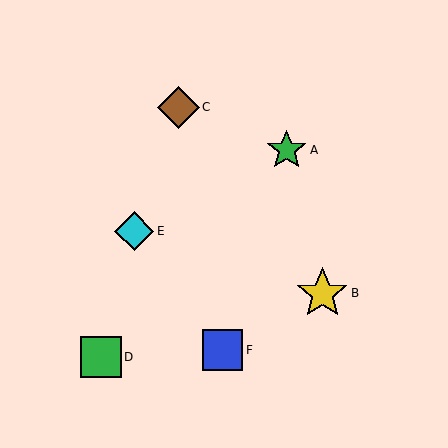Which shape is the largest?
The yellow star (labeled B) is the largest.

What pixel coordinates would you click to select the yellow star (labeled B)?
Click at (322, 294) to select the yellow star B.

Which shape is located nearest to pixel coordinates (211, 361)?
The blue square (labeled F) at (222, 350) is nearest to that location.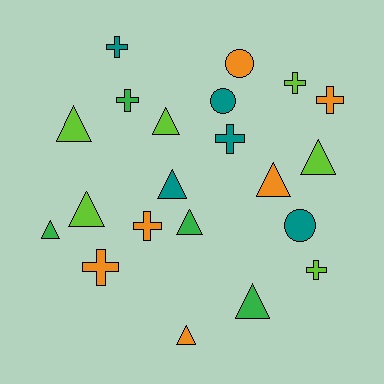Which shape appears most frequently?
Triangle, with 10 objects.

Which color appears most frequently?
Lime, with 6 objects.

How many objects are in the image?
There are 21 objects.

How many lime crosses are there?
There are 2 lime crosses.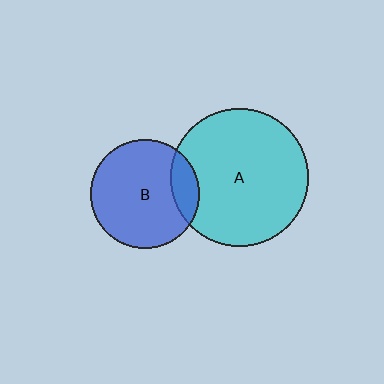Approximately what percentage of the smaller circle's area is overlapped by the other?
Approximately 15%.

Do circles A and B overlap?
Yes.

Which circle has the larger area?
Circle A (cyan).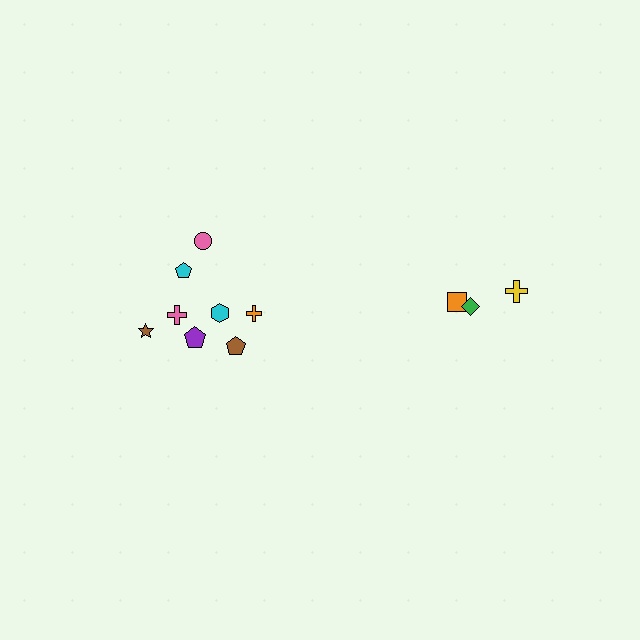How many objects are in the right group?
There are 3 objects.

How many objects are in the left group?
There are 8 objects.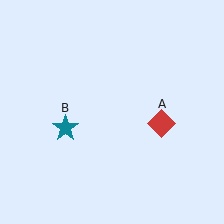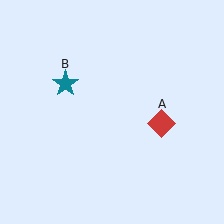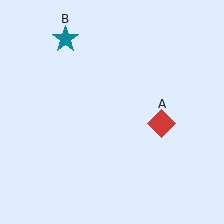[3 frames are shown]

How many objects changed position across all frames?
1 object changed position: teal star (object B).